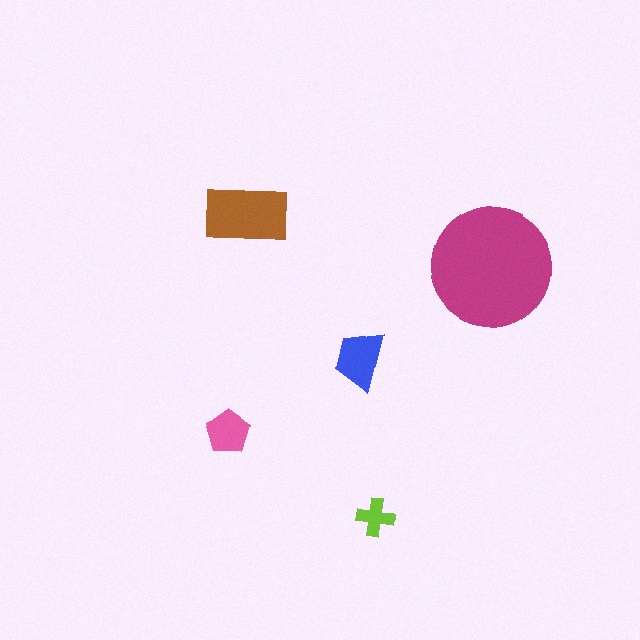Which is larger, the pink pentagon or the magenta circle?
The magenta circle.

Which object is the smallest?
The lime cross.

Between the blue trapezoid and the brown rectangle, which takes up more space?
The brown rectangle.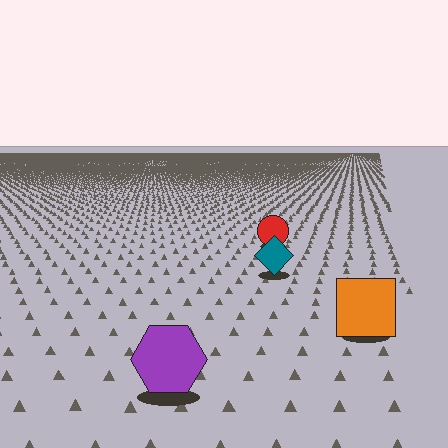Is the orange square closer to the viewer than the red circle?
Yes. The orange square is closer — you can tell from the texture gradient: the ground texture is coarser near it.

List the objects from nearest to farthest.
From nearest to farthest: the purple hexagon, the orange square, the teal diamond, the red circle.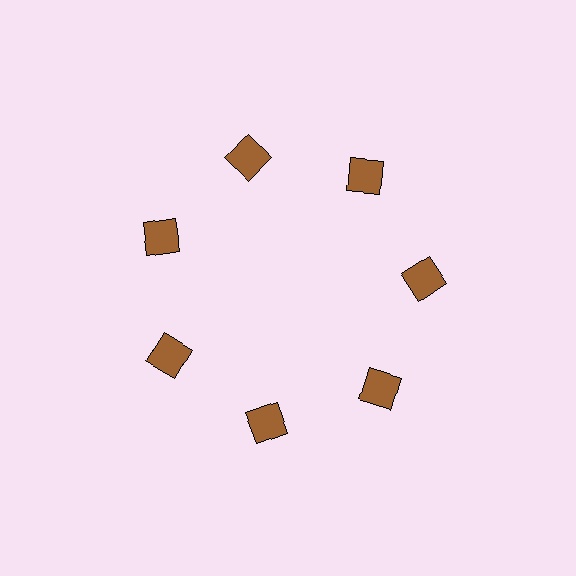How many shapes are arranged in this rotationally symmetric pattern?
There are 7 shapes, arranged in 7 groups of 1.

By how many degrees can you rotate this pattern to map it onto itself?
The pattern maps onto itself every 51 degrees of rotation.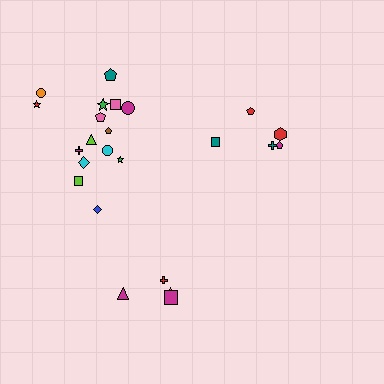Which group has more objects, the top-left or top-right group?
The top-left group.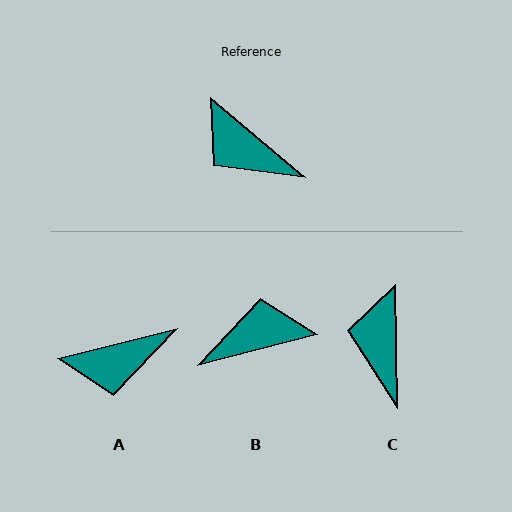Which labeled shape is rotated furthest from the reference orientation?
B, about 125 degrees away.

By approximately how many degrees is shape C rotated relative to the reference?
Approximately 49 degrees clockwise.